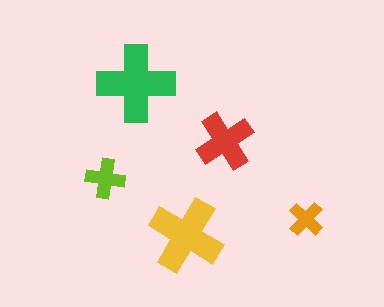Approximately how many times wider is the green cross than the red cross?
About 1.5 times wider.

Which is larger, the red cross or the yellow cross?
The yellow one.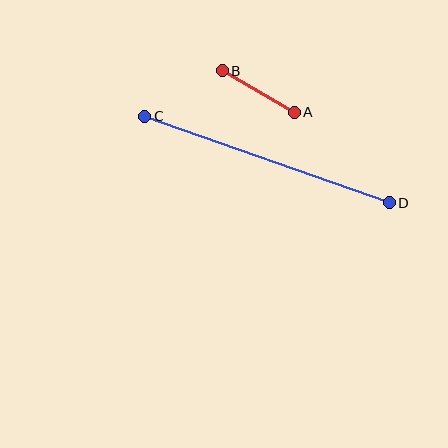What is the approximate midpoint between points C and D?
The midpoint is at approximately (267, 160) pixels.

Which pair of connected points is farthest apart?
Points C and D are farthest apart.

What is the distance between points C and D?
The distance is approximately 260 pixels.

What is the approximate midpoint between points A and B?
The midpoint is at approximately (258, 92) pixels.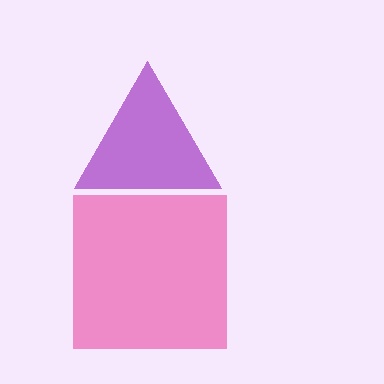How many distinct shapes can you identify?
There are 2 distinct shapes: a purple triangle, a pink square.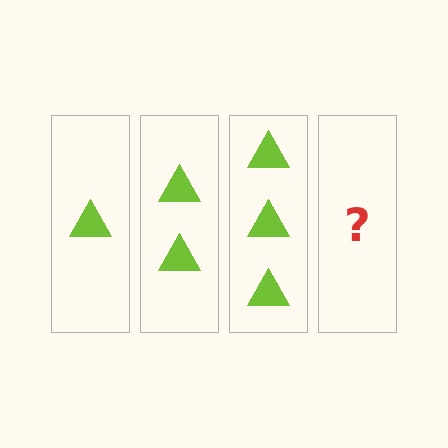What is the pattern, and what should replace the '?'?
The pattern is that each step adds one more triangle. The '?' should be 4 triangles.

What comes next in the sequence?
The next element should be 4 triangles.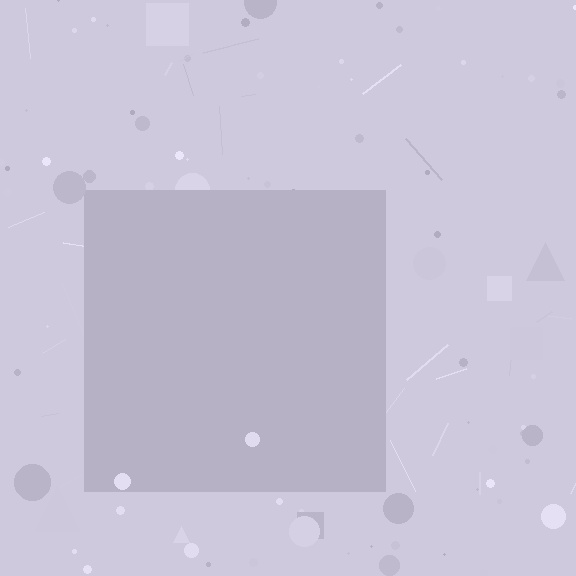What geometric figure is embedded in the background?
A square is embedded in the background.